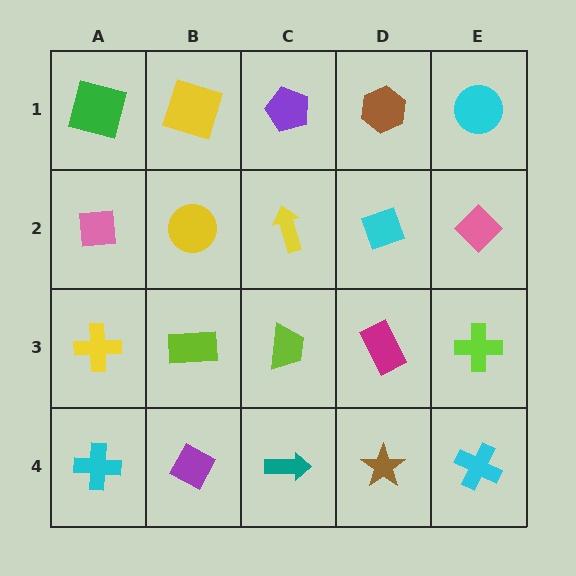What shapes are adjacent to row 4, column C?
A lime trapezoid (row 3, column C), a purple diamond (row 4, column B), a brown star (row 4, column D).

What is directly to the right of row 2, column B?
A yellow arrow.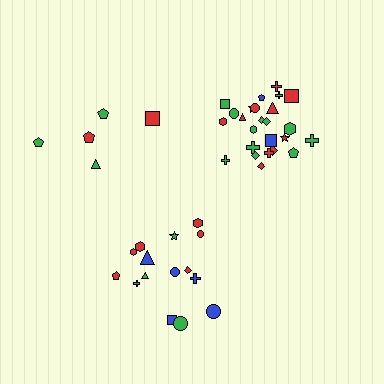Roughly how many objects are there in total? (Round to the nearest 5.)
Roughly 45 objects in total.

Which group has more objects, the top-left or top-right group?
The top-right group.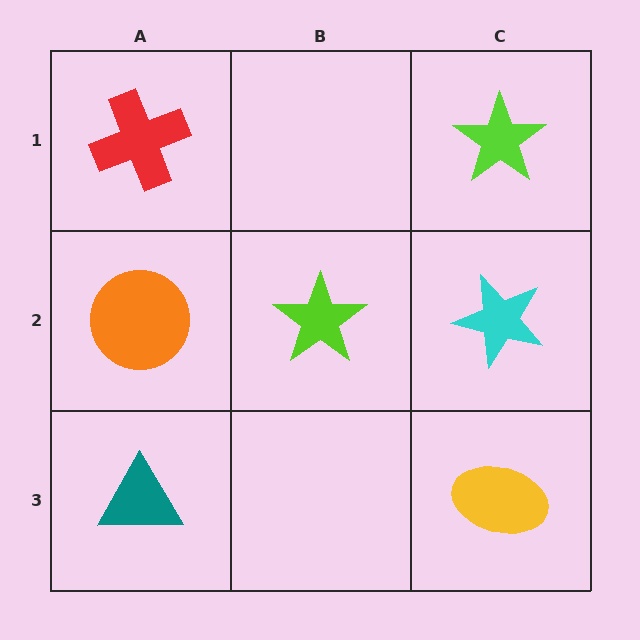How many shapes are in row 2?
3 shapes.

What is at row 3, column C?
A yellow ellipse.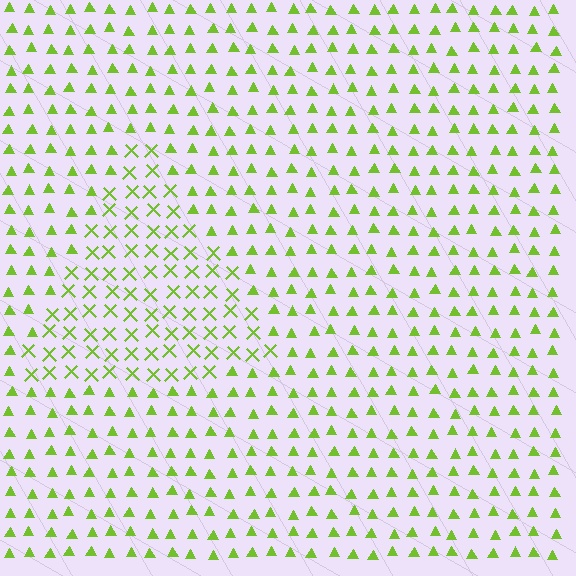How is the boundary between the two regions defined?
The boundary is defined by a change in element shape: X marks inside vs. triangles outside. All elements share the same color and spacing.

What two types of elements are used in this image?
The image uses X marks inside the triangle region and triangles outside it.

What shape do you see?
I see a triangle.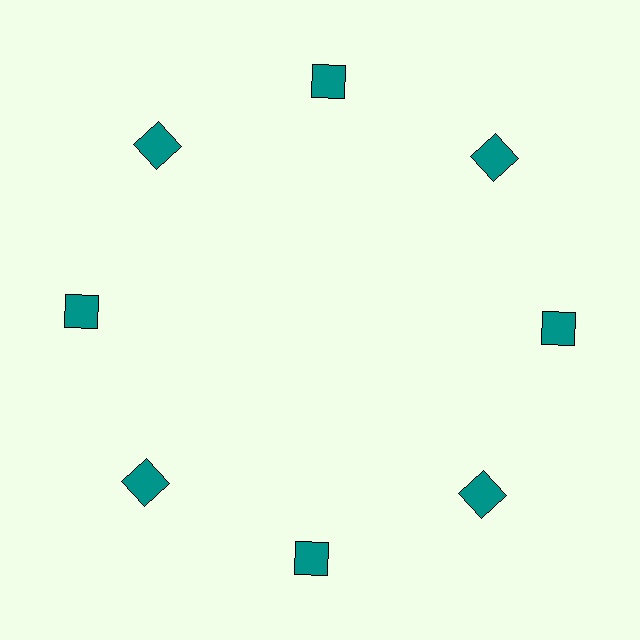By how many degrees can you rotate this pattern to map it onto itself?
The pattern maps onto itself every 45 degrees of rotation.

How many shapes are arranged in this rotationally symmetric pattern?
There are 8 shapes, arranged in 8 groups of 1.